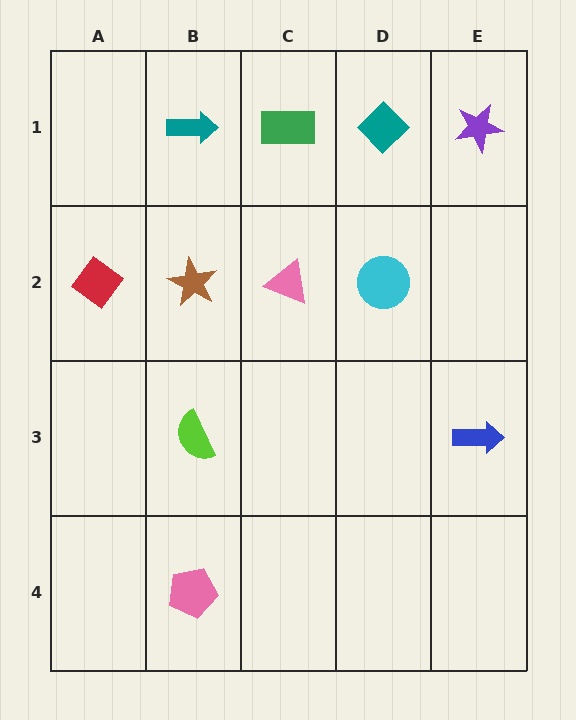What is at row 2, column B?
A brown star.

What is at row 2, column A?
A red diamond.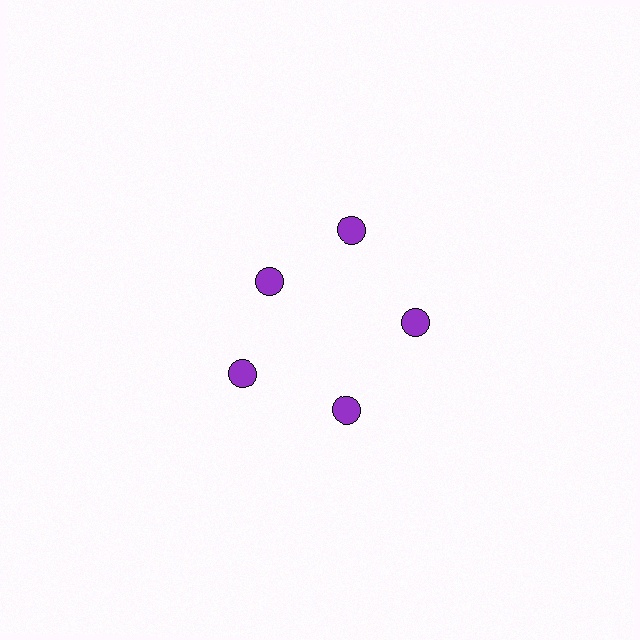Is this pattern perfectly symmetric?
No. The 5 purple circles are arranged in a ring, but one element near the 10 o'clock position is pulled inward toward the center, breaking the 5-fold rotational symmetry.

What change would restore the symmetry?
The symmetry would be restored by moving it outward, back onto the ring so that all 5 circles sit at equal angles and equal distance from the center.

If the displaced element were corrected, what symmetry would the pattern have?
It would have 5-fold rotational symmetry — the pattern would map onto itself every 72 degrees.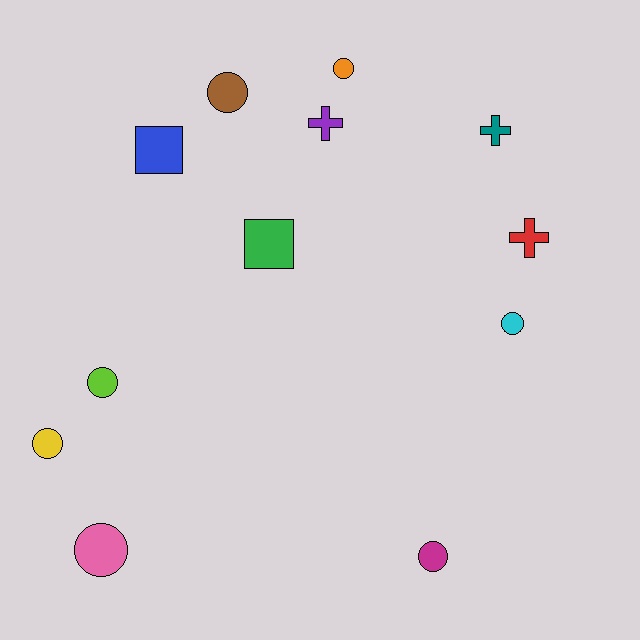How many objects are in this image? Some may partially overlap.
There are 12 objects.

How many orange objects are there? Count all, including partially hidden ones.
There is 1 orange object.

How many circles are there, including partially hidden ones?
There are 7 circles.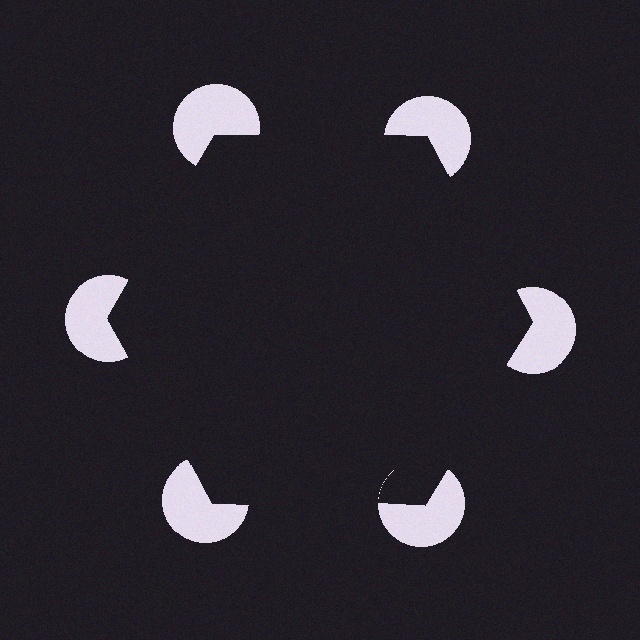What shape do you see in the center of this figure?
An illusory hexagon — its edges are inferred from the aligned wedge cuts in the pac-man discs, not physically drawn.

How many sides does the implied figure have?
6 sides.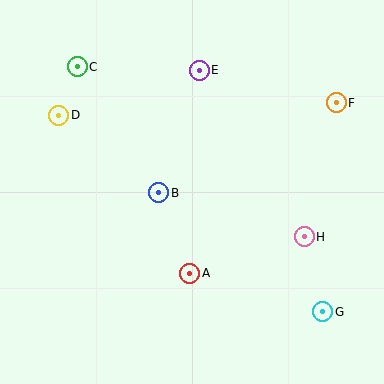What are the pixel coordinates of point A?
Point A is at (190, 273).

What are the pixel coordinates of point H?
Point H is at (304, 237).